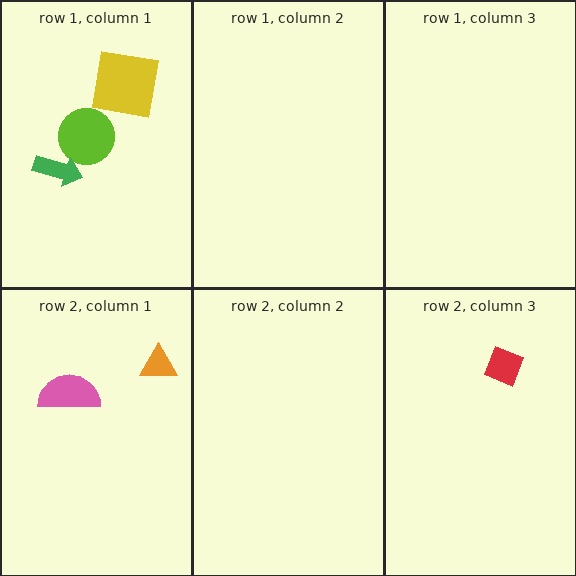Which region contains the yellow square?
The row 1, column 1 region.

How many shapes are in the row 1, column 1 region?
3.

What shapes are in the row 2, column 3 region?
The red diamond.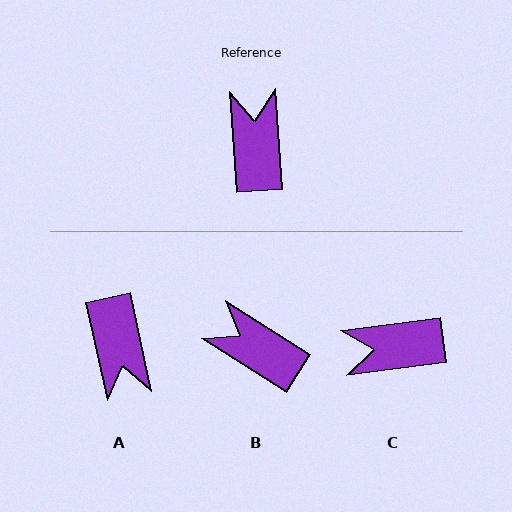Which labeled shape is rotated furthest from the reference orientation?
A, about 172 degrees away.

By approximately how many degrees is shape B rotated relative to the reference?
Approximately 53 degrees counter-clockwise.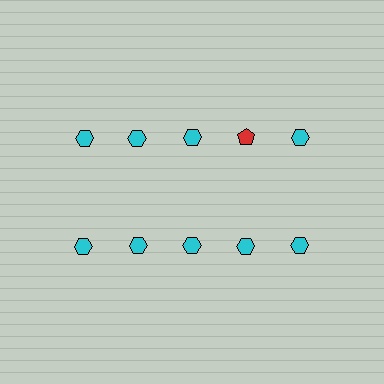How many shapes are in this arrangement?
There are 10 shapes arranged in a grid pattern.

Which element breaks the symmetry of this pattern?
The red pentagon in the top row, second from right column breaks the symmetry. All other shapes are cyan hexagons.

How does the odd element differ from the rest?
It differs in both color (red instead of cyan) and shape (pentagon instead of hexagon).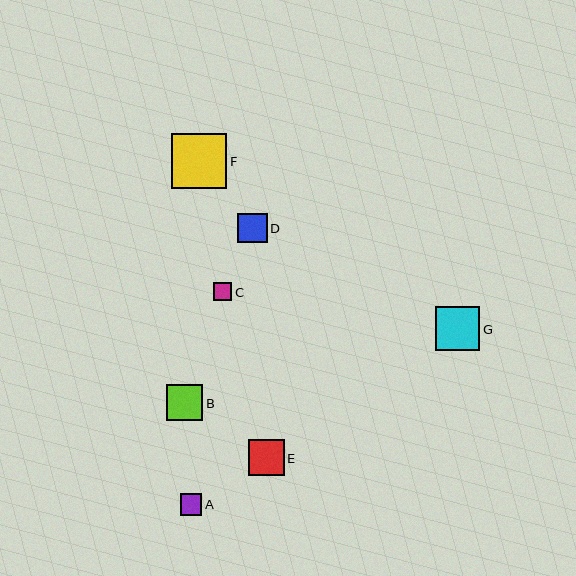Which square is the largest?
Square F is the largest with a size of approximately 55 pixels.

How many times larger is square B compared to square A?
Square B is approximately 1.7 times the size of square A.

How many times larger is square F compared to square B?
Square F is approximately 1.5 times the size of square B.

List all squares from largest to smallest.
From largest to smallest: F, G, B, E, D, A, C.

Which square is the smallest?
Square C is the smallest with a size of approximately 18 pixels.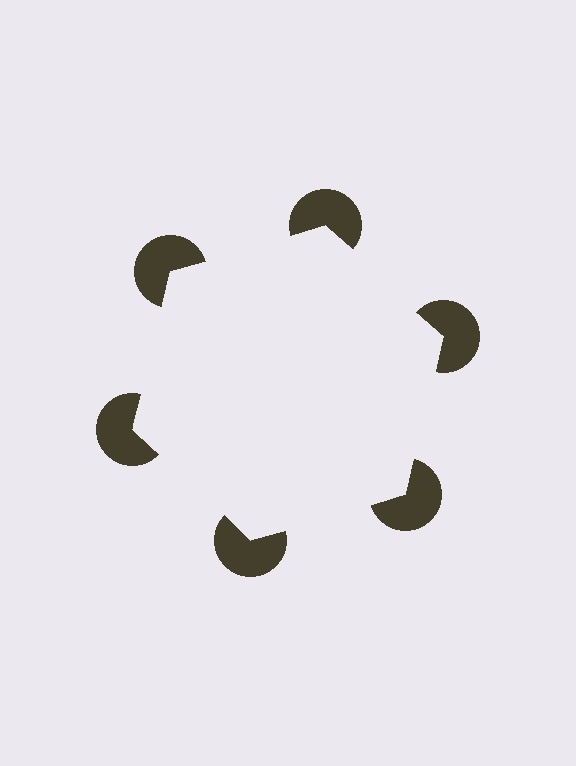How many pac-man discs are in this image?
There are 6 — one at each vertex of the illusory hexagon.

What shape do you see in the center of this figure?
An illusory hexagon — its edges are inferred from the aligned wedge cuts in the pac-man discs, not physically drawn.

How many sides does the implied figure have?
6 sides.